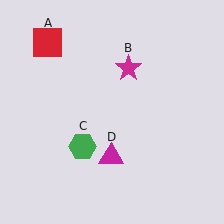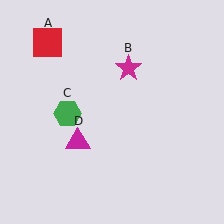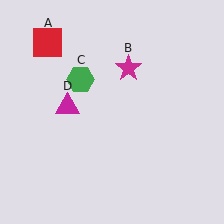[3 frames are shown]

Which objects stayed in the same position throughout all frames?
Red square (object A) and magenta star (object B) remained stationary.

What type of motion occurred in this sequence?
The green hexagon (object C), magenta triangle (object D) rotated clockwise around the center of the scene.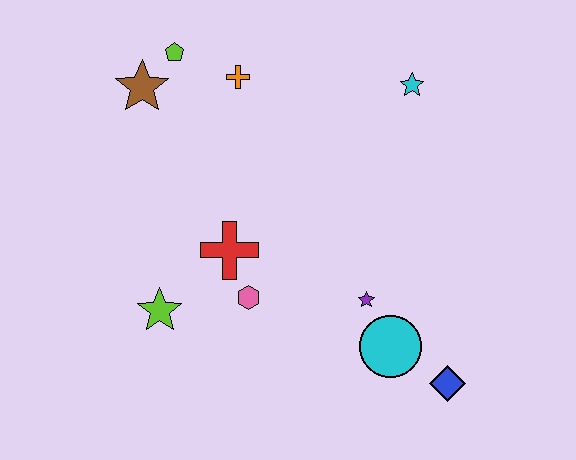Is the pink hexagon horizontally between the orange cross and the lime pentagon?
No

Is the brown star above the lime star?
Yes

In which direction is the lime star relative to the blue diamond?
The lime star is to the left of the blue diamond.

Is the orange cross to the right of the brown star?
Yes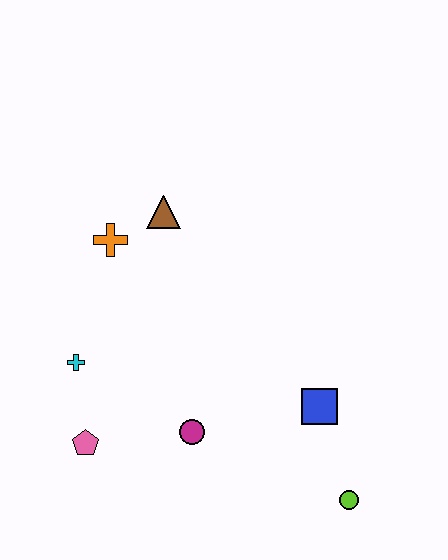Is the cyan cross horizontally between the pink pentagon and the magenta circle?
No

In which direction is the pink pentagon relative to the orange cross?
The pink pentagon is below the orange cross.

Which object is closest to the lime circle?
The blue square is closest to the lime circle.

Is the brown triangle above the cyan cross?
Yes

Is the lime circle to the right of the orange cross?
Yes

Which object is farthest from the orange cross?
The lime circle is farthest from the orange cross.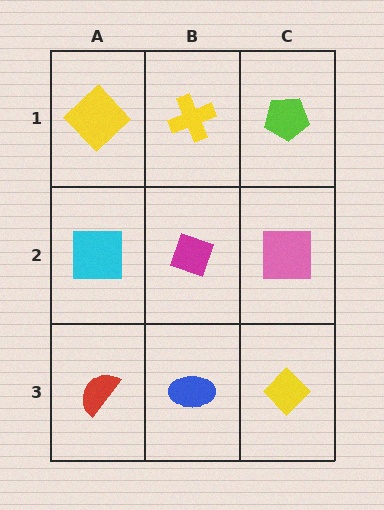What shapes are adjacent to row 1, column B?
A magenta diamond (row 2, column B), a yellow diamond (row 1, column A), a lime pentagon (row 1, column C).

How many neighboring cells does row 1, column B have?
3.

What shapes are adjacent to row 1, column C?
A pink square (row 2, column C), a yellow cross (row 1, column B).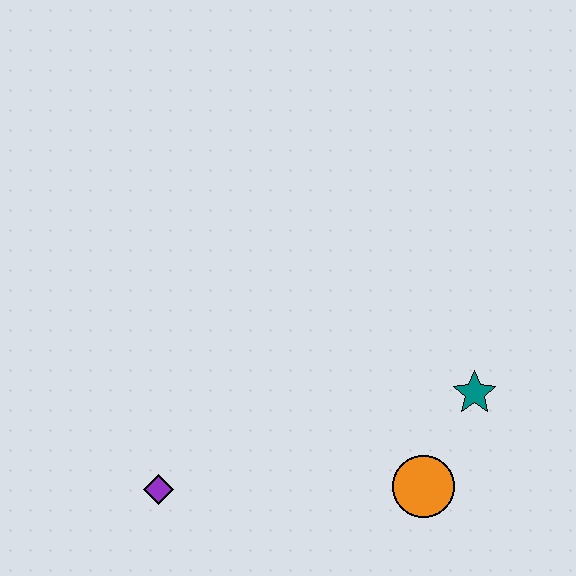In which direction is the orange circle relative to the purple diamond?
The orange circle is to the right of the purple diamond.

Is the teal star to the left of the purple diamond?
No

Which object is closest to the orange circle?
The teal star is closest to the orange circle.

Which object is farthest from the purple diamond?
The teal star is farthest from the purple diamond.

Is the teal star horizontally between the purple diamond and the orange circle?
No